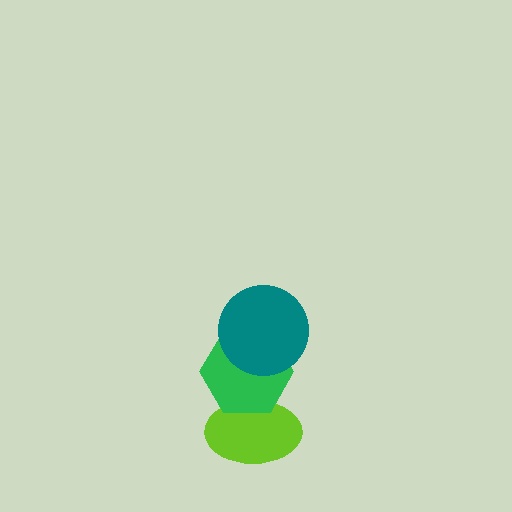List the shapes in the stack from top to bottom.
From top to bottom: the teal circle, the green hexagon, the lime ellipse.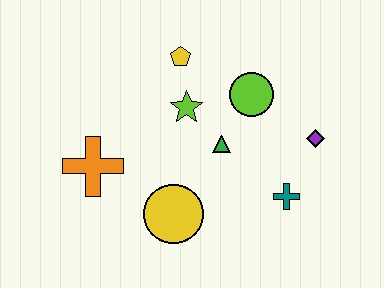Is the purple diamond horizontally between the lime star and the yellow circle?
No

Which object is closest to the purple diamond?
The teal cross is closest to the purple diamond.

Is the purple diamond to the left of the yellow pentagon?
No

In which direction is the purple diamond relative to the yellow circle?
The purple diamond is to the right of the yellow circle.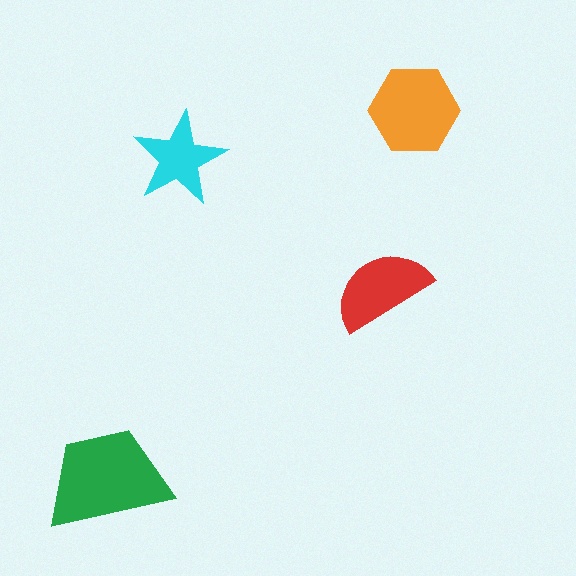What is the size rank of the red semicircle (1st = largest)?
3rd.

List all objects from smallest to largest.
The cyan star, the red semicircle, the orange hexagon, the green trapezoid.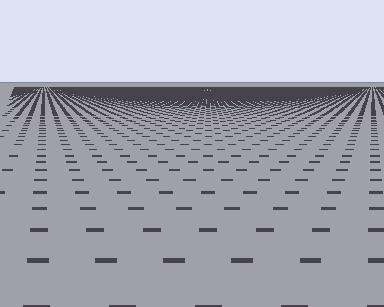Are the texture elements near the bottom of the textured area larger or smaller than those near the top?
Larger. Near the bottom, elements are closer to the viewer and appear at a bigger on-screen size.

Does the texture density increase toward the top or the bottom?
Density increases toward the top.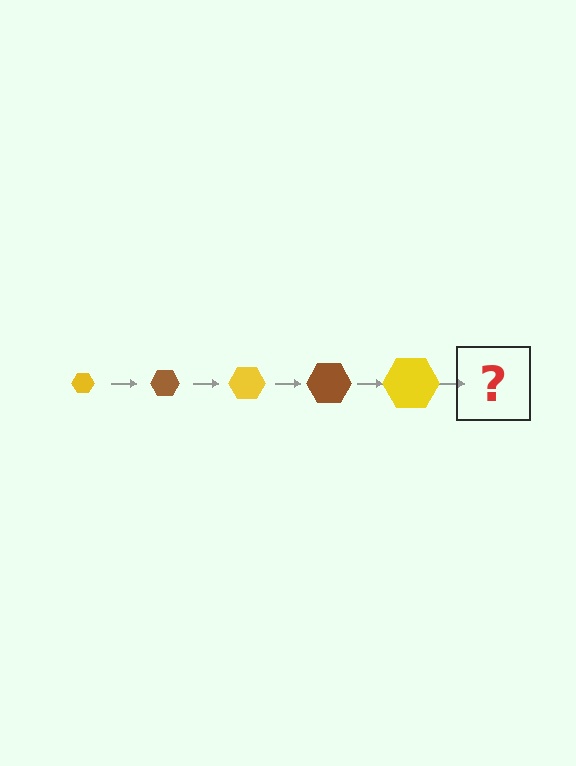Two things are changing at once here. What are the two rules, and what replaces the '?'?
The two rules are that the hexagon grows larger each step and the color cycles through yellow and brown. The '?' should be a brown hexagon, larger than the previous one.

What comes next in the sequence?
The next element should be a brown hexagon, larger than the previous one.